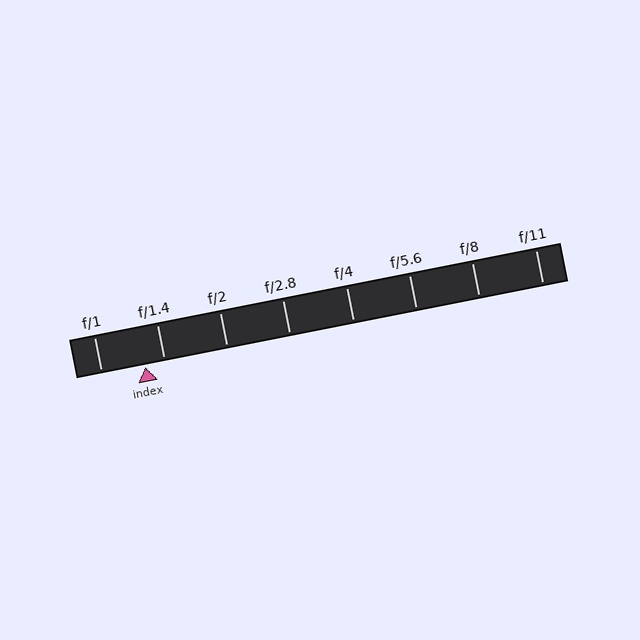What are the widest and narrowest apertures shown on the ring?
The widest aperture shown is f/1 and the narrowest is f/11.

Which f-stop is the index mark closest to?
The index mark is closest to f/1.4.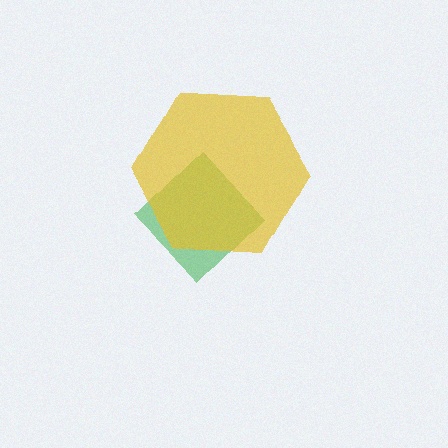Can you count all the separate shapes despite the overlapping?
Yes, there are 2 separate shapes.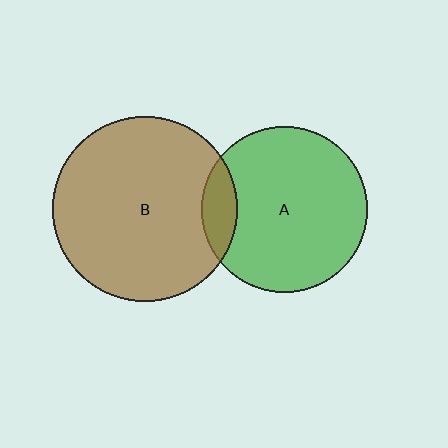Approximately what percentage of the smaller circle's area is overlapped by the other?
Approximately 10%.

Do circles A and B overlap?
Yes.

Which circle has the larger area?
Circle B (brown).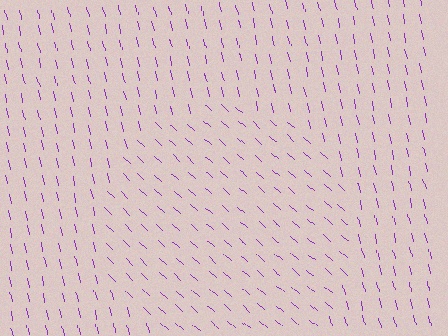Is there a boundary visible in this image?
Yes, there is a texture boundary formed by a change in line orientation.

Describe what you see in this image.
The image is filled with small purple line segments. A circle region in the image has lines oriented differently from the surrounding lines, creating a visible texture boundary.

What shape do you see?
I see a circle.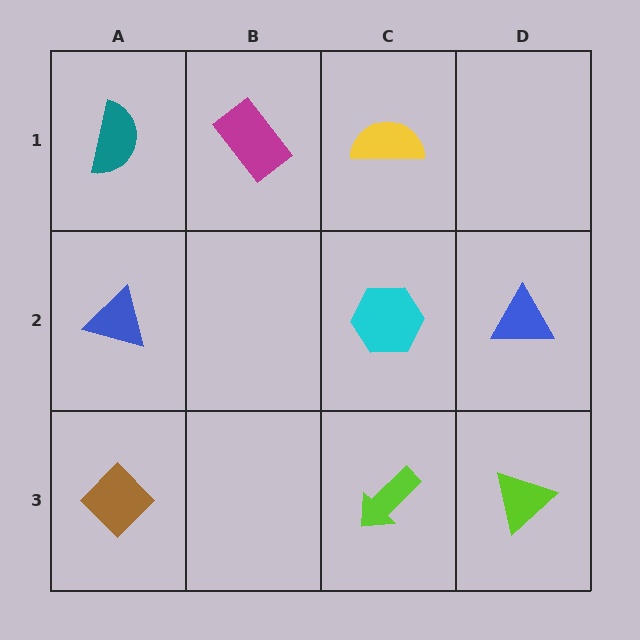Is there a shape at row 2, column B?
No, that cell is empty.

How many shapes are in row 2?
3 shapes.